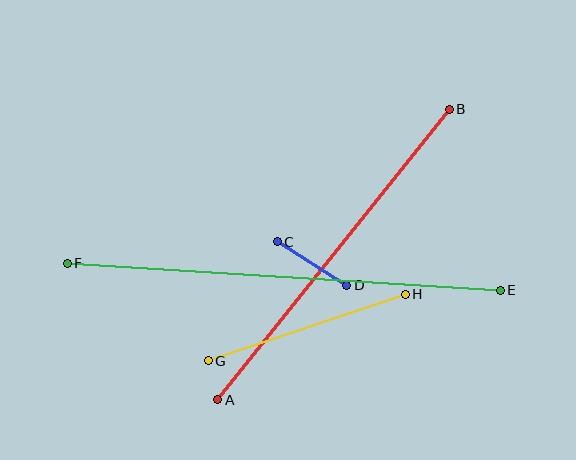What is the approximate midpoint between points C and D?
The midpoint is at approximately (312, 264) pixels.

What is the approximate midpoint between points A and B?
The midpoint is at approximately (334, 255) pixels.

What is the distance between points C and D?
The distance is approximately 82 pixels.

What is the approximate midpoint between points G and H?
The midpoint is at approximately (307, 328) pixels.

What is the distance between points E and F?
The distance is approximately 434 pixels.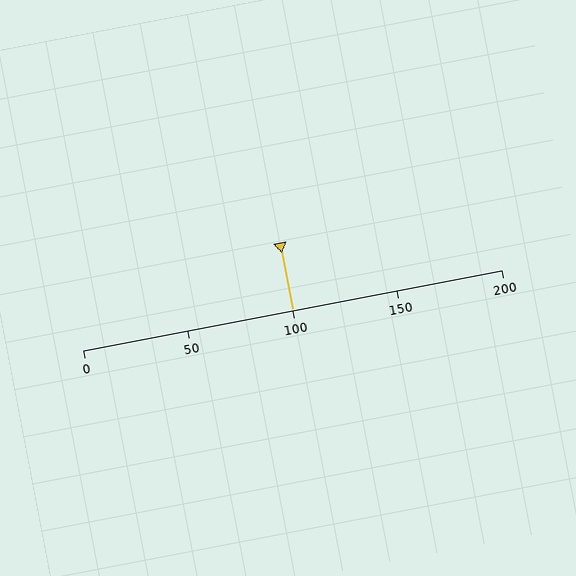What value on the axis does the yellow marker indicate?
The marker indicates approximately 100.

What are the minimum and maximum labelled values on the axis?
The axis runs from 0 to 200.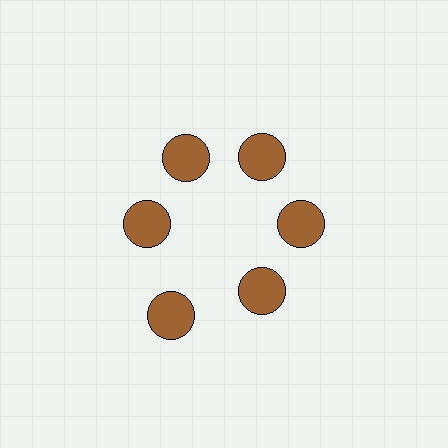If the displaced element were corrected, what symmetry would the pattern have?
It would have 6-fold rotational symmetry — the pattern would map onto itself every 60 degrees.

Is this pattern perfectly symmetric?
No. The 6 brown circles are arranged in a ring, but one element near the 7 o'clock position is pushed outward from the center, breaking the 6-fold rotational symmetry.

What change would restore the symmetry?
The symmetry would be restored by moving it inward, back onto the ring so that all 6 circles sit at equal angles and equal distance from the center.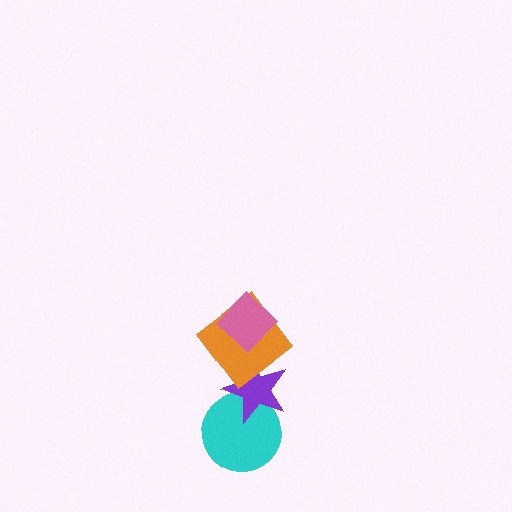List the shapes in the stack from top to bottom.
From top to bottom: the pink diamond, the orange diamond, the purple star, the cyan circle.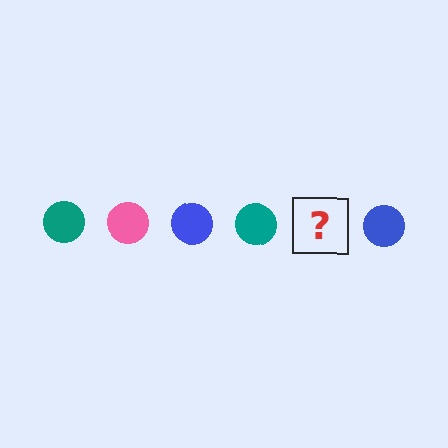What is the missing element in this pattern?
The missing element is a pink circle.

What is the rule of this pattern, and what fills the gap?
The rule is that the pattern cycles through teal, pink, blue circles. The gap should be filled with a pink circle.